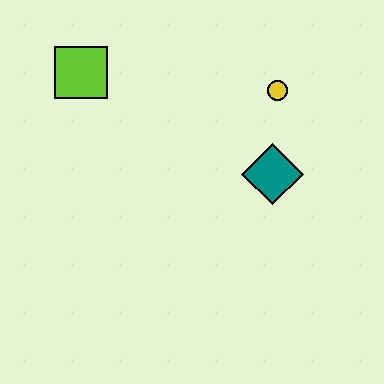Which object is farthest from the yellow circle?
The lime square is farthest from the yellow circle.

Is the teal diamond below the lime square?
Yes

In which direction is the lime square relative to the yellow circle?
The lime square is to the left of the yellow circle.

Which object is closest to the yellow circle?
The teal diamond is closest to the yellow circle.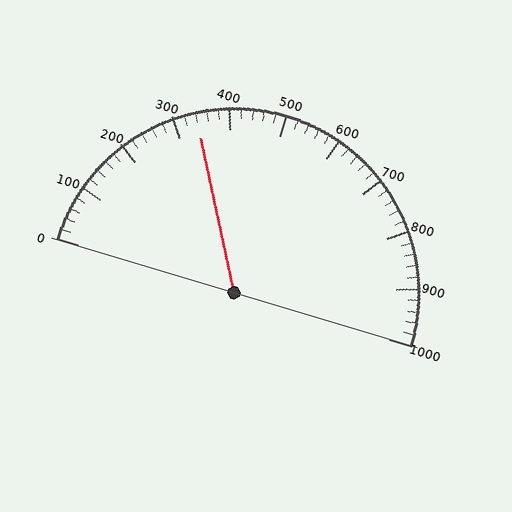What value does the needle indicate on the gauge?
The needle indicates approximately 340.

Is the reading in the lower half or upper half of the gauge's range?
The reading is in the lower half of the range (0 to 1000).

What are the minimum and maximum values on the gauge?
The gauge ranges from 0 to 1000.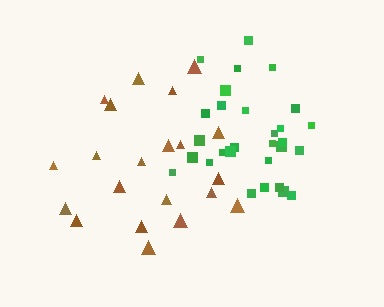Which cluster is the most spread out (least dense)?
Brown.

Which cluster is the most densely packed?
Green.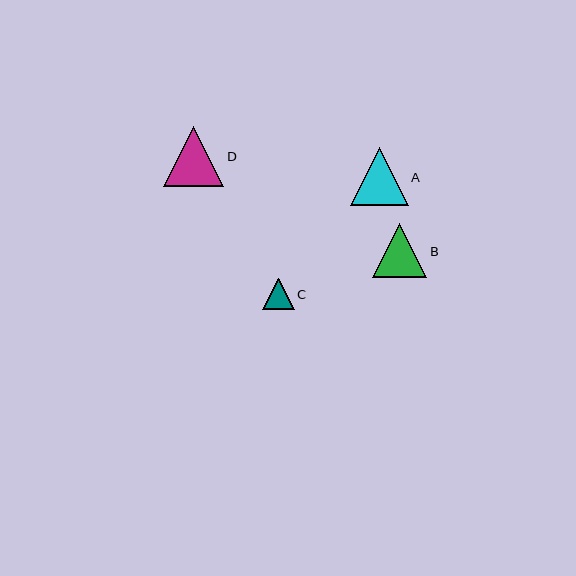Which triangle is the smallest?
Triangle C is the smallest with a size of approximately 32 pixels.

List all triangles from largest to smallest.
From largest to smallest: D, A, B, C.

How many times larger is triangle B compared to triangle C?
Triangle B is approximately 1.7 times the size of triangle C.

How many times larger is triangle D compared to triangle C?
Triangle D is approximately 1.9 times the size of triangle C.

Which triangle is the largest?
Triangle D is the largest with a size of approximately 60 pixels.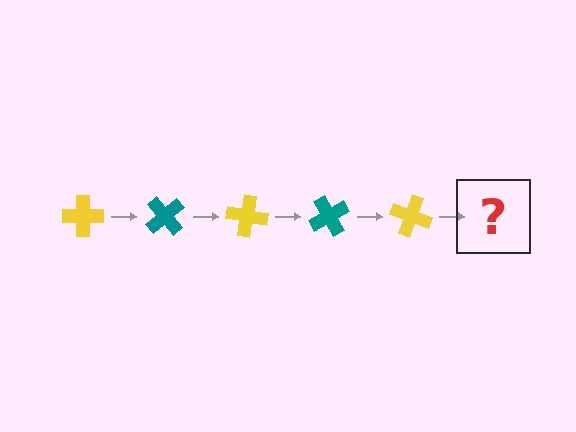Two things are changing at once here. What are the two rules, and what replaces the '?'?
The two rules are that it rotates 50 degrees each step and the color cycles through yellow and teal. The '?' should be a teal cross, rotated 250 degrees from the start.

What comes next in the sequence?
The next element should be a teal cross, rotated 250 degrees from the start.